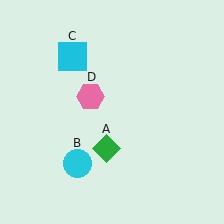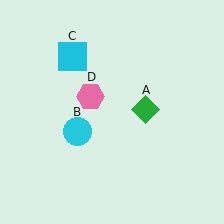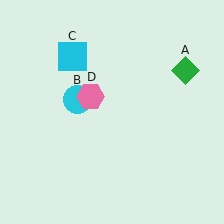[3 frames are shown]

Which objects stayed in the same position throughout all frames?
Cyan square (object C) and pink hexagon (object D) remained stationary.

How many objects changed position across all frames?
2 objects changed position: green diamond (object A), cyan circle (object B).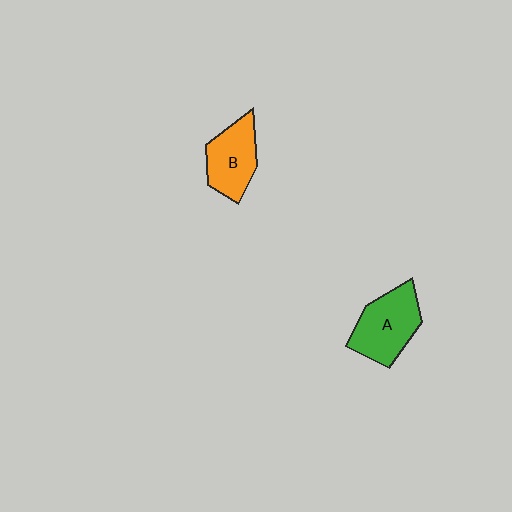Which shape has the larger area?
Shape A (green).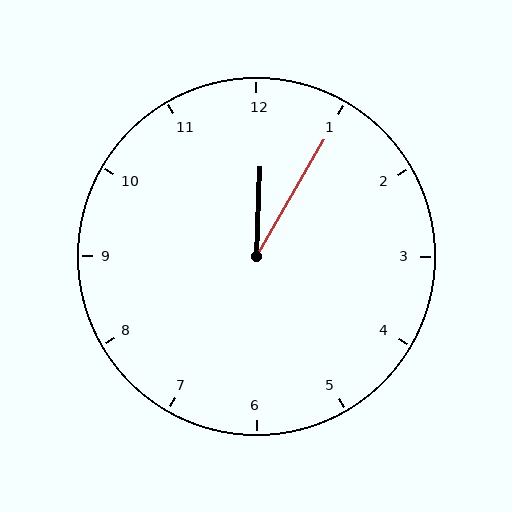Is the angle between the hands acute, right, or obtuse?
It is acute.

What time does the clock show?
12:05.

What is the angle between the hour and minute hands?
Approximately 28 degrees.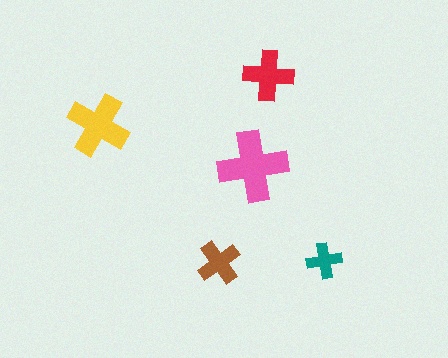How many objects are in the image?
There are 5 objects in the image.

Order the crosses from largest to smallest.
the pink one, the yellow one, the red one, the brown one, the teal one.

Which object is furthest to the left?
The yellow cross is leftmost.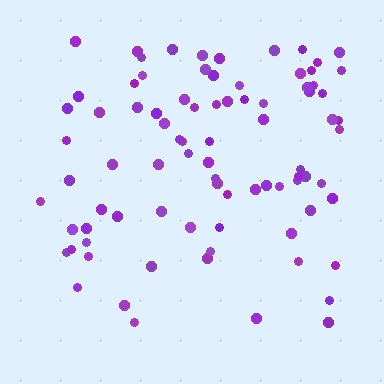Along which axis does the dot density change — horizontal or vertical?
Vertical.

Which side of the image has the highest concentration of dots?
The top.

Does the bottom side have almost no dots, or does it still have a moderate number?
Still a moderate number, just noticeably fewer than the top.